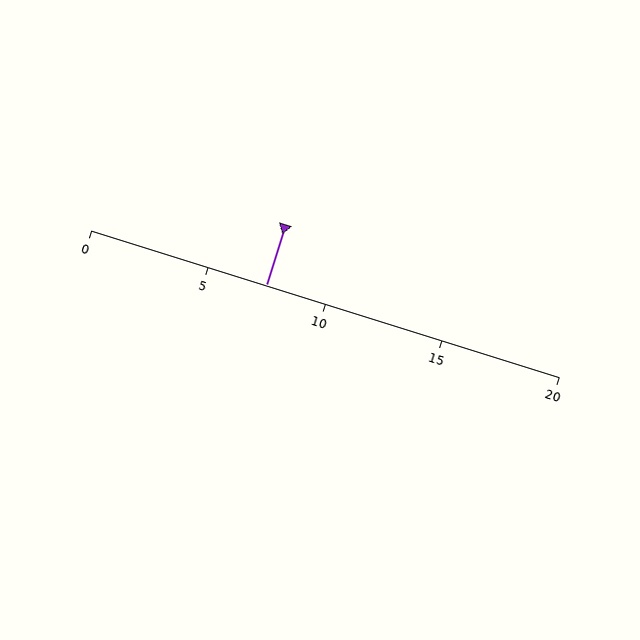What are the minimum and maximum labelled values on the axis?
The axis runs from 0 to 20.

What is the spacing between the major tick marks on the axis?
The major ticks are spaced 5 apart.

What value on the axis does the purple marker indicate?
The marker indicates approximately 7.5.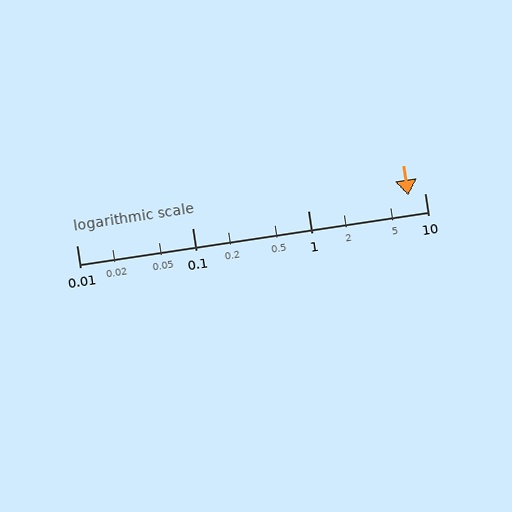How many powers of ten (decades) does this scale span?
The scale spans 3 decades, from 0.01 to 10.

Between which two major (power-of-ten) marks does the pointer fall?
The pointer is between 1 and 10.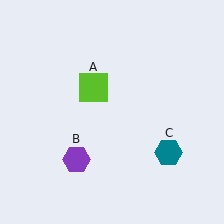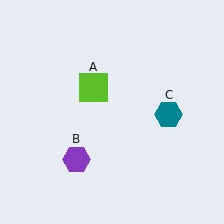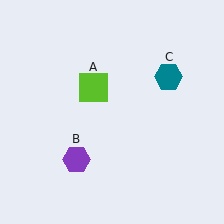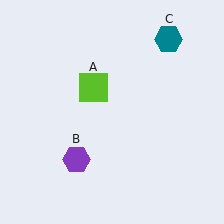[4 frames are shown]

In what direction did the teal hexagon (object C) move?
The teal hexagon (object C) moved up.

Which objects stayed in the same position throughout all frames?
Lime square (object A) and purple hexagon (object B) remained stationary.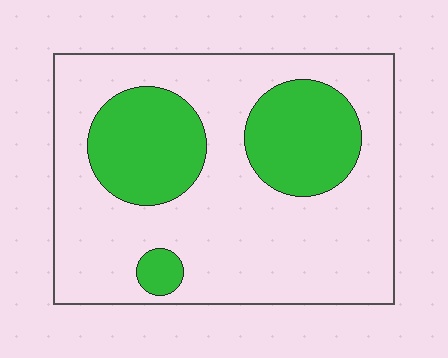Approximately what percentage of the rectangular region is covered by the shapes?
Approximately 30%.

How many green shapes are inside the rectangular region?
3.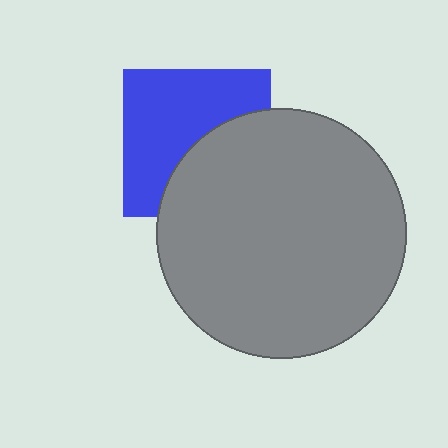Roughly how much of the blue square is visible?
About half of it is visible (roughly 58%).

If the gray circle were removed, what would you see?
You would see the complete blue square.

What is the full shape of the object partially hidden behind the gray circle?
The partially hidden object is a blue square.